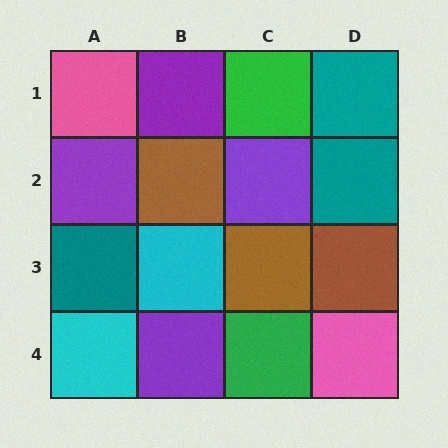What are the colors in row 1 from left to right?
Pink, purple, green, teal.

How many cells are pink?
2 cells are pink.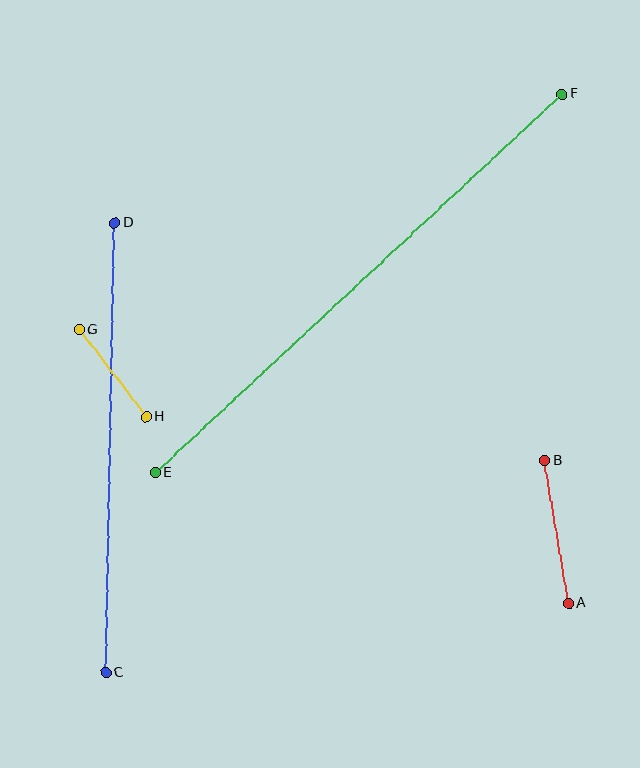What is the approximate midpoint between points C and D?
The midpoint is at approximately (110, 448) pixels.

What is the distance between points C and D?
The distance is approximately 449 pixels.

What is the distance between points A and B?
The distance is approximately 144 pixels.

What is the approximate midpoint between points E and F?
The midpoint is at approximately (359, 283) pixels.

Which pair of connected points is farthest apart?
Points E and F are farthest apart.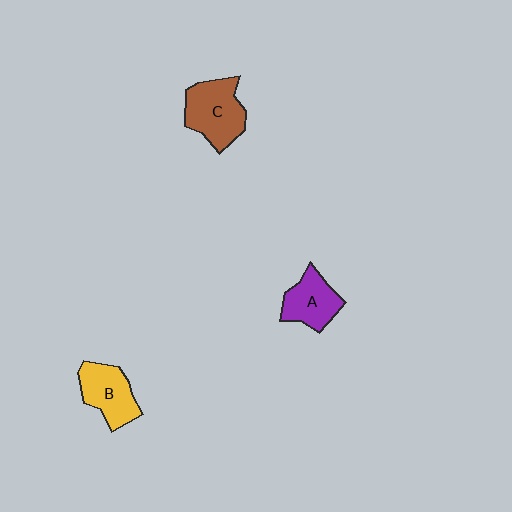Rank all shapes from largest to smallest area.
From largest to smallest: C (brown), B (yellow), A (purple).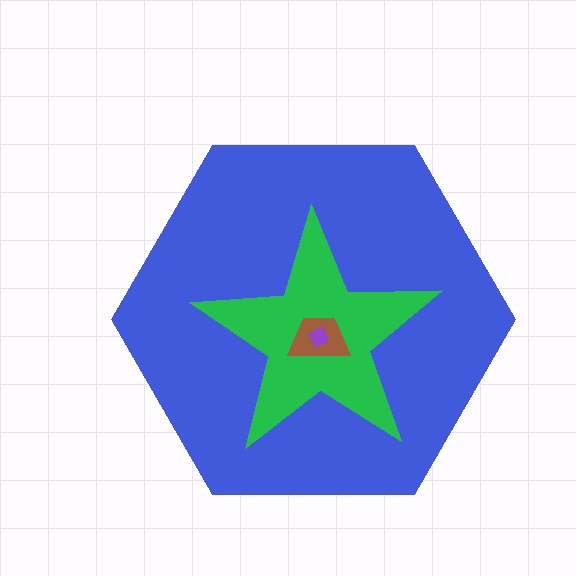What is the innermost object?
The purple square.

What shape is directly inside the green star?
The brown trapezoid.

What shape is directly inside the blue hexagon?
The green star.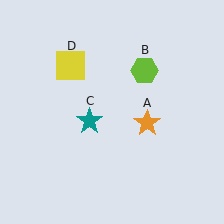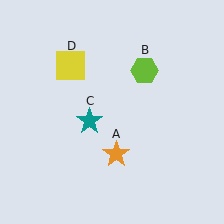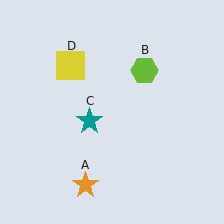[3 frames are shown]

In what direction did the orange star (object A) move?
The orange star (object A) moved down and to the left.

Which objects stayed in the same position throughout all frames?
Lime hexagon (object B) and teal star (object C) and yellow square (object D) remained stationary.